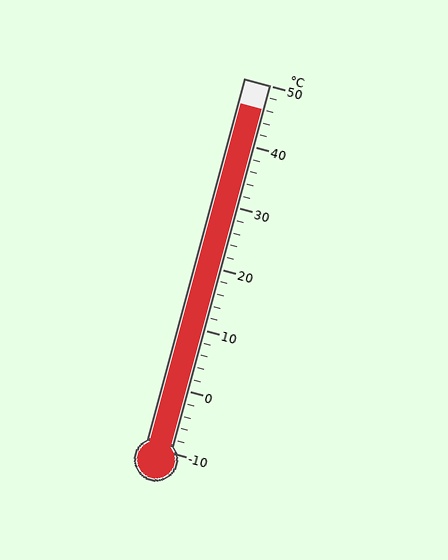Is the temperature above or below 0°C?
The temperature is above 0°C.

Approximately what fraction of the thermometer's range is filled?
The thermometer is filled to approximately 95% of its range.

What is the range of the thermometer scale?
The thermometer scale ranges from -10°C to 50°C.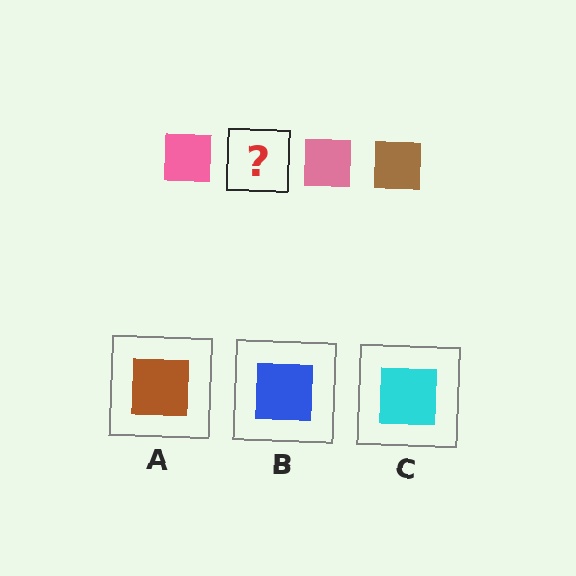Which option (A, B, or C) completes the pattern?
A.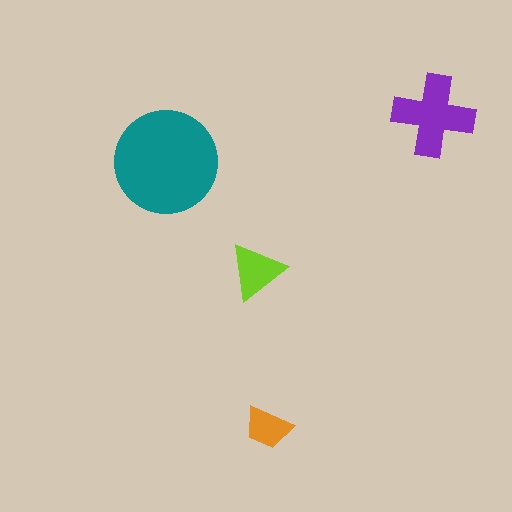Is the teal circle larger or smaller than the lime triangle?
Larger.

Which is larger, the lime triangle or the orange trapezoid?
The lime triangle.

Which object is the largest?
The teal circle.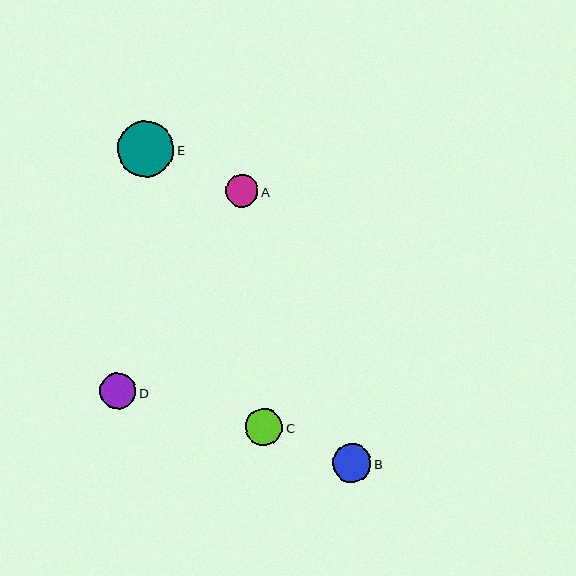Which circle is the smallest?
Circle A is the smallest with a size of approximately 33 pixels.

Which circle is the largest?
Circle E is the largest with a size of approximately 56 pixels.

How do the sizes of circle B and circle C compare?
Circle B and circle C are approximately the same size.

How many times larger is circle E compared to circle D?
Circle E is approximately 1.5 times the size of circle D.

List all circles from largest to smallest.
From largest to smallest: E, B, C, D, A.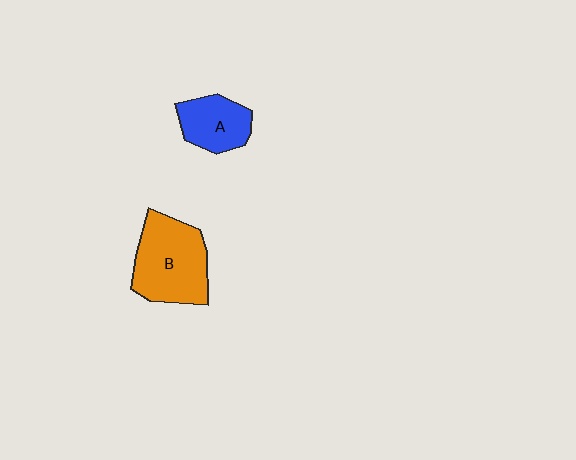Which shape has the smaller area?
Shape A (blue).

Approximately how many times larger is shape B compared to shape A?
Approximately 1.7 times.